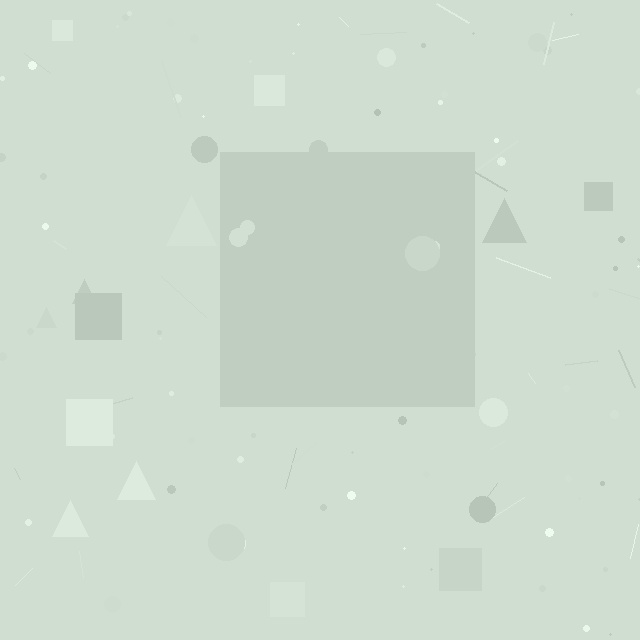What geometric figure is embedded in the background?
A square is embedded in the background.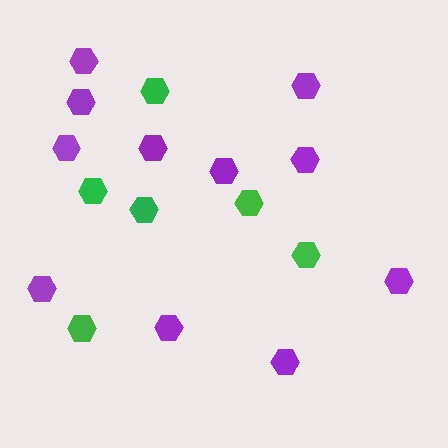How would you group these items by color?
There are 2 groups: one group of purple hexagons (11) and one group of green hexagons (6).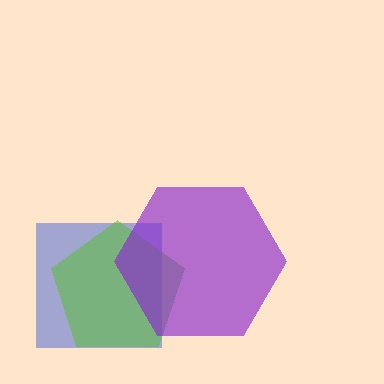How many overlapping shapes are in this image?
There are 3 overlapping shapes in the image.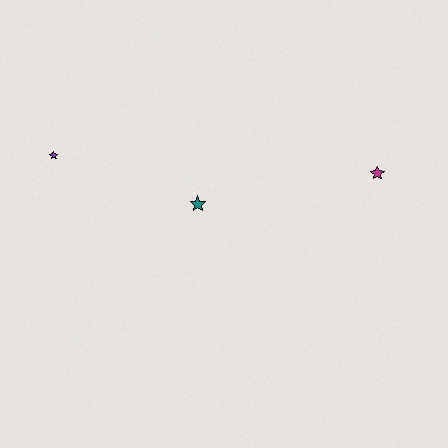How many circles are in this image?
There are no circles.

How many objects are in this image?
There are 3 objects.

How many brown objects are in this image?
There are no brown objects.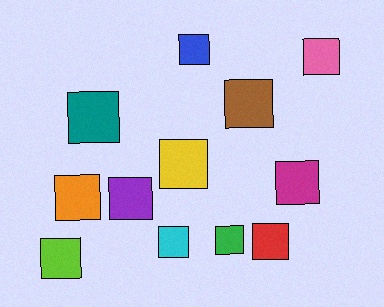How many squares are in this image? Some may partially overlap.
There are 12 squares.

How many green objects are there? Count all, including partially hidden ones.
There is 1 green object.